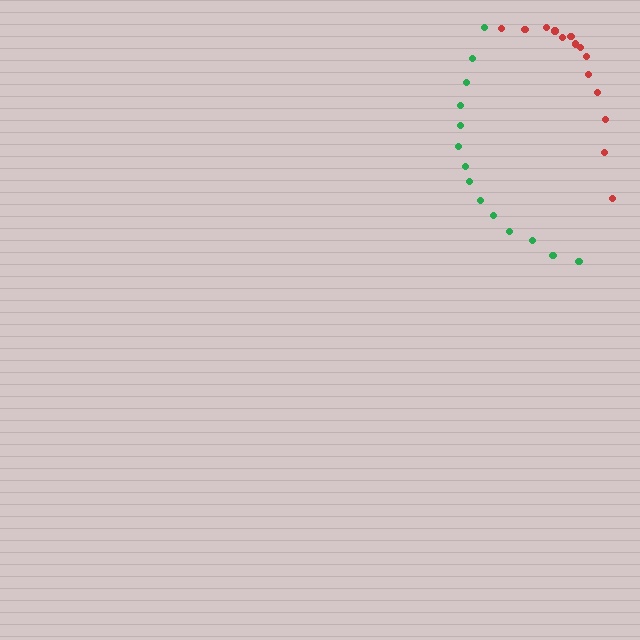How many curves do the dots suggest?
There are 2 distinct paths.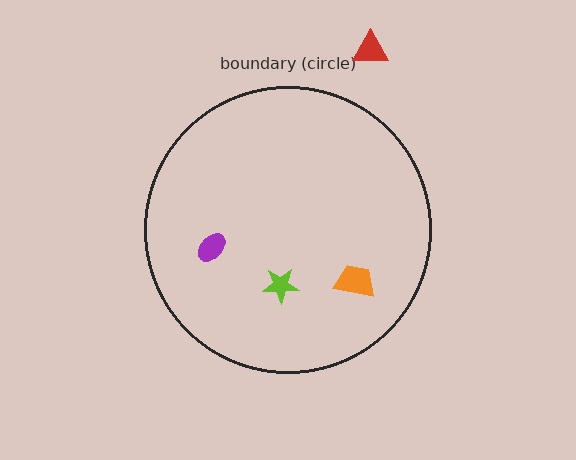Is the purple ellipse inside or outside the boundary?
Inside.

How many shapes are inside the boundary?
3 inside, 1 outside.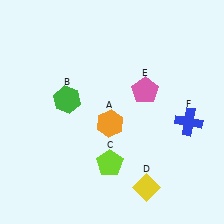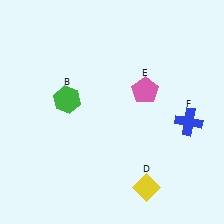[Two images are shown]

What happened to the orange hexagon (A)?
The orange hexagon (A) was removed in Image 2. It was in the bottom-left area of Image 1.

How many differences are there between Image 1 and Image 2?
There are 2 differences between the two images.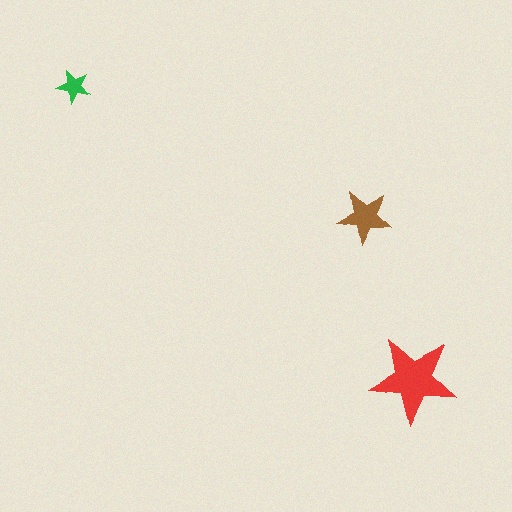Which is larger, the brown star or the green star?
The brown one.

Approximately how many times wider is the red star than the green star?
About 2.5 times wider.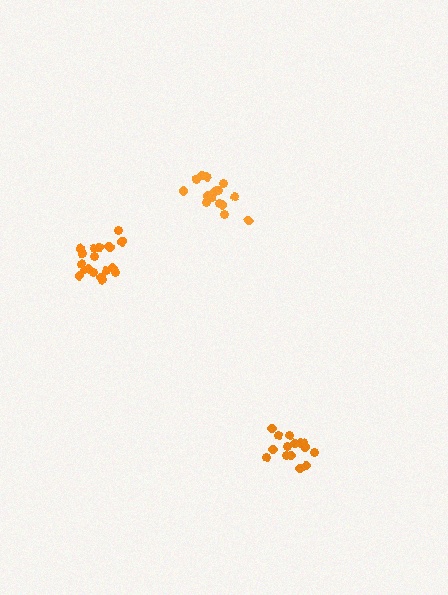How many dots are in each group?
Group 1: 18 dots, Group 2: 16 dots, Group 3: 16 dots (50 total).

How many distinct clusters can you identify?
There are 3 distinct clusters.